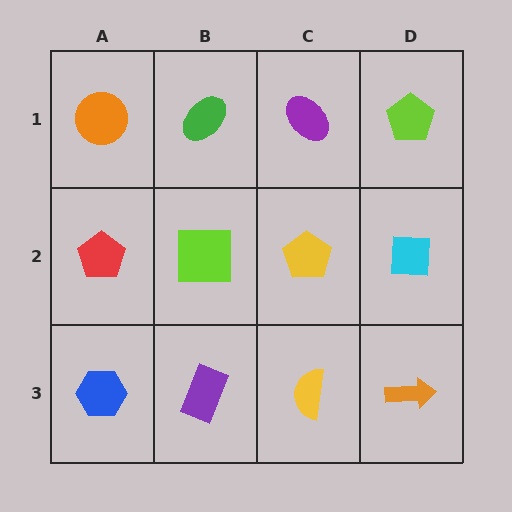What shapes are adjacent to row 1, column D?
A cyan square (row 2, column D), a purple ellipse (row 1, column C).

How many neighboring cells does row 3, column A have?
2.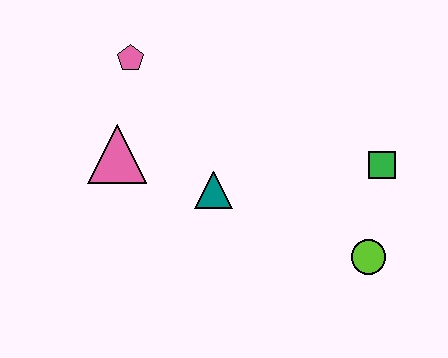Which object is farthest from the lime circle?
The pink pentagon is farthest from the lime circle.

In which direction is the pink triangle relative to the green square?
The pink triangle is to the left of the green square.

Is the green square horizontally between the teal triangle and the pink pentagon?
No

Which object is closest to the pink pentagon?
The pink triangle is closest to the pink pentagon.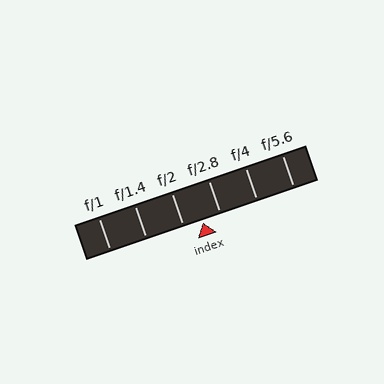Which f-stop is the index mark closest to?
The index mark is closest to f/2.8.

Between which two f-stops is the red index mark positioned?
The index mark is between f/2 and f/2.8.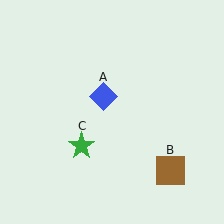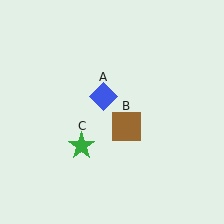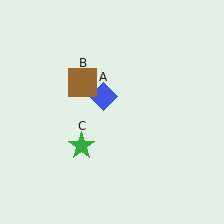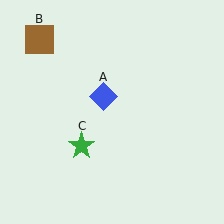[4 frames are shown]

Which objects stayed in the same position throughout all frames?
Blue diamond (object A) and green star (object C) remained stationary.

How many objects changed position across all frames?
1 object changed position: brown square (object B).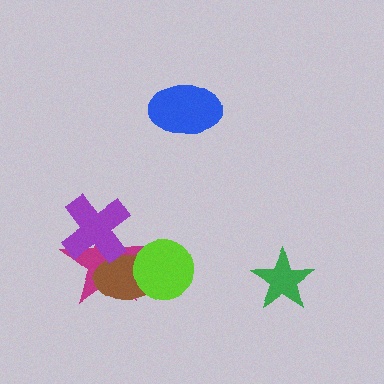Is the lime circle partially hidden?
No, no other shape covers it.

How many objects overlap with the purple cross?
2 objects overlap with the purple cross.